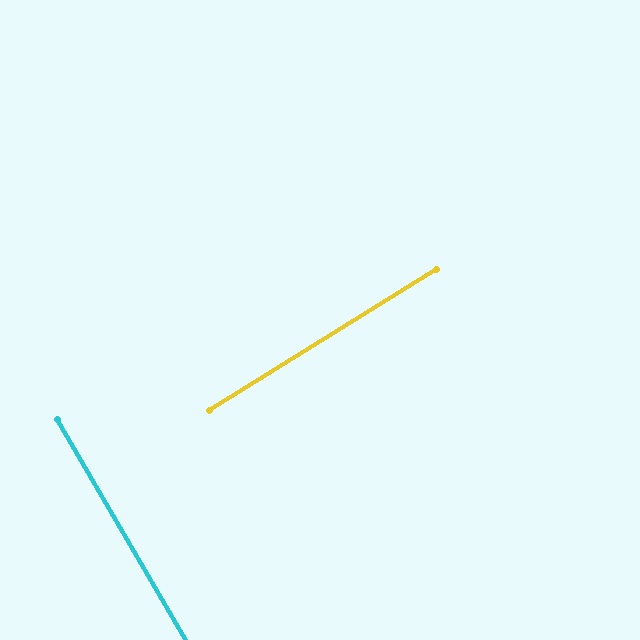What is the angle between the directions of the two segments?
Approximately 88 degrees.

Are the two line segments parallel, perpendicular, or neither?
Perpendicular — they meet at approximately 88°.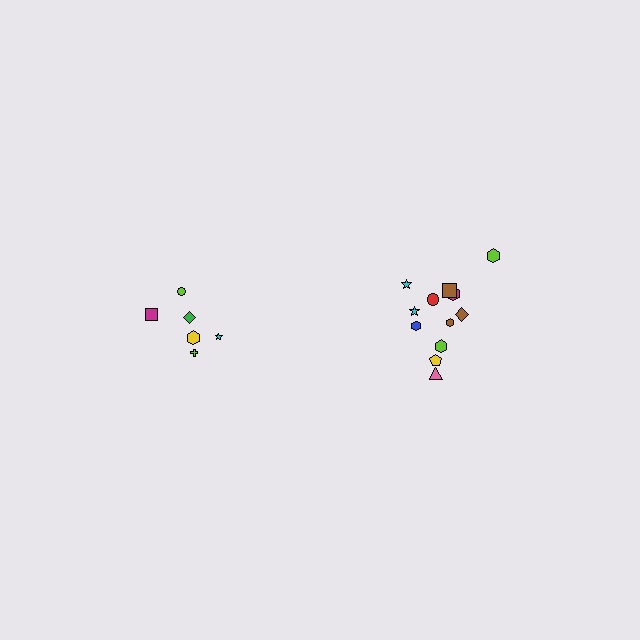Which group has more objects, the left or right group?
The right group.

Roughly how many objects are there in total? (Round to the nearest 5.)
Roughly 20 objects in total.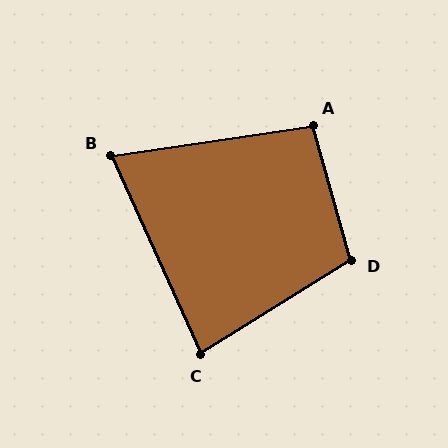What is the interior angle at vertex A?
Approximately 98 degrees (obtuse).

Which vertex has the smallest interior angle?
B, at approximately 74 degrees.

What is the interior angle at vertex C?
Approximately 82 degrees (acute).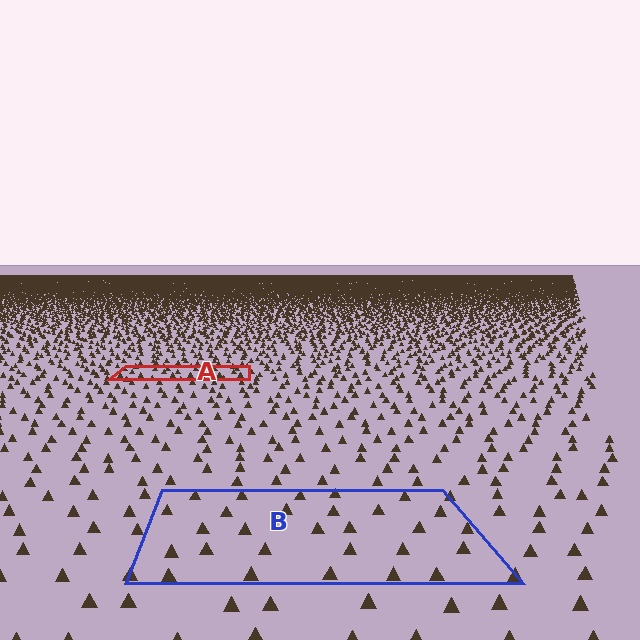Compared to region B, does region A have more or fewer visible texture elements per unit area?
Region A has more texture elements per unit area — they are packed more densely because it is farther away.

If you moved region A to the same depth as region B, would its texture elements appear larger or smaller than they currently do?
They would appear larger. At a closer depth, the same texture elements are projected at a bigger on-screen size.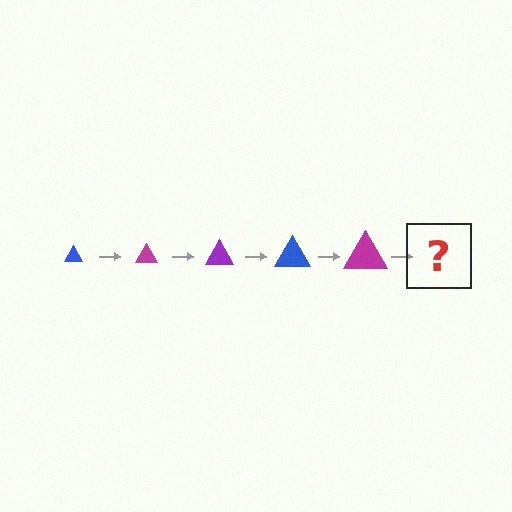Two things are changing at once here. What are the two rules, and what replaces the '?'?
The two rules are that the triangle grows larger each step and the color cycles through blue, magenta, and purple. The '?' should be a purple triangle, larger than the previous one.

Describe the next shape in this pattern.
It should be a purple triangle, larger than the previous one.